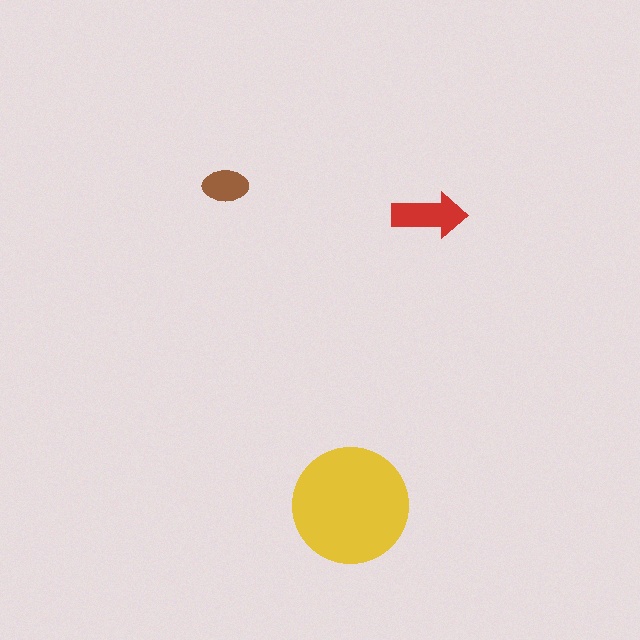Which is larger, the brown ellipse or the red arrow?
The red arrow.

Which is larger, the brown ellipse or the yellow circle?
The yellow circle.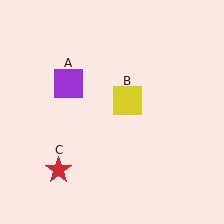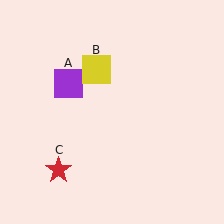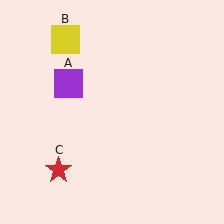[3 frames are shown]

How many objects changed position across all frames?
1 object changed position: yellow square (object B).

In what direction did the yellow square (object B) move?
The yellow square (object B) moved up and to the left.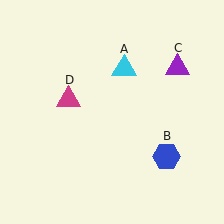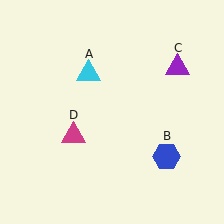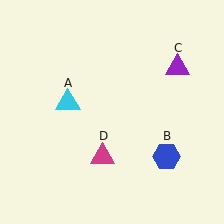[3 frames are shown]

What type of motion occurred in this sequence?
The cyan triangle (object A), magenta triangle (object D) rotated counterclockwise around the center of the scene.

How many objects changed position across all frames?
2 objects changed position: cyan triangle (object A), magenta triangle (object D).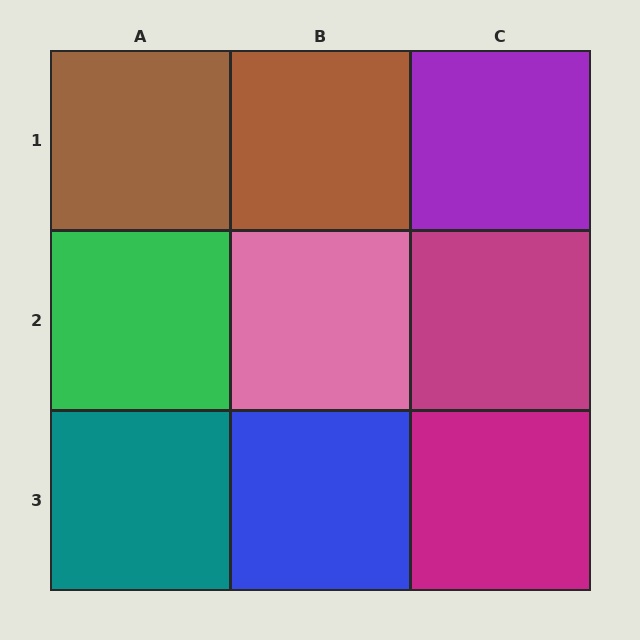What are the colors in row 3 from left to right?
Teal, blue, magenta.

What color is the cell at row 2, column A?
Green.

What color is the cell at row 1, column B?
Brown.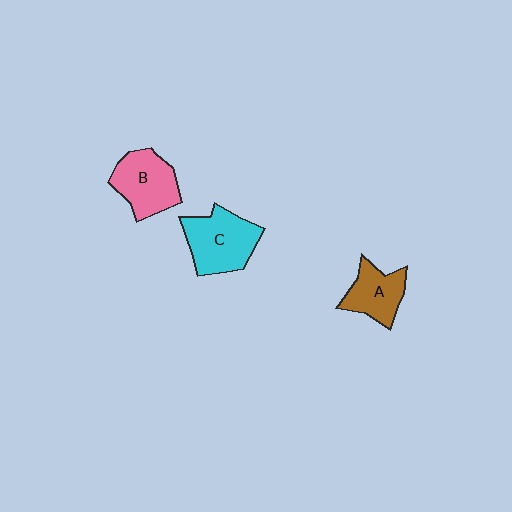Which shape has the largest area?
Shape C (cyan).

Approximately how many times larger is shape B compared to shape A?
Approximately 1.2 times.